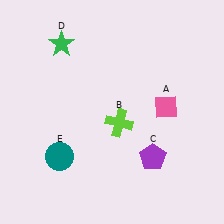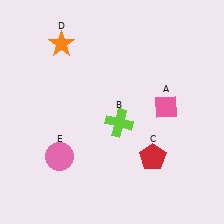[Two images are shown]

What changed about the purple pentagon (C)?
In Image 1, C is purple. In Image 2, it changed to red.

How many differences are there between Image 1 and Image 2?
There are 3 differences between the two images.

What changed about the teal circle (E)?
In Image 1, E is teal. In Image 2, it changed to pink.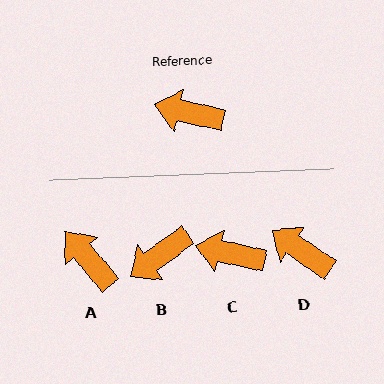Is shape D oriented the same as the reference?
No, it is off by about 22 degrees.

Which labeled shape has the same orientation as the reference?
C.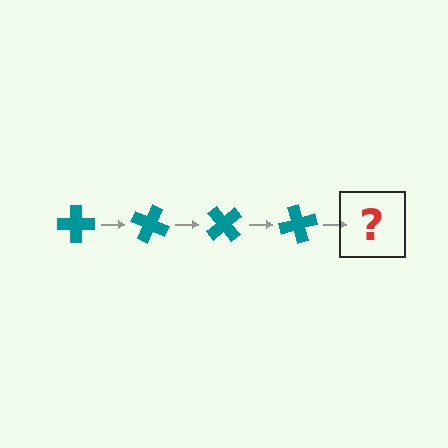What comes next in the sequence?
The next element should be a teal cross rotated 100 degrees.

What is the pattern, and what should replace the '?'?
The pattern is that the cross rotates 25 degrees each step. The '?' should be a teal cross rotated 100 degrees.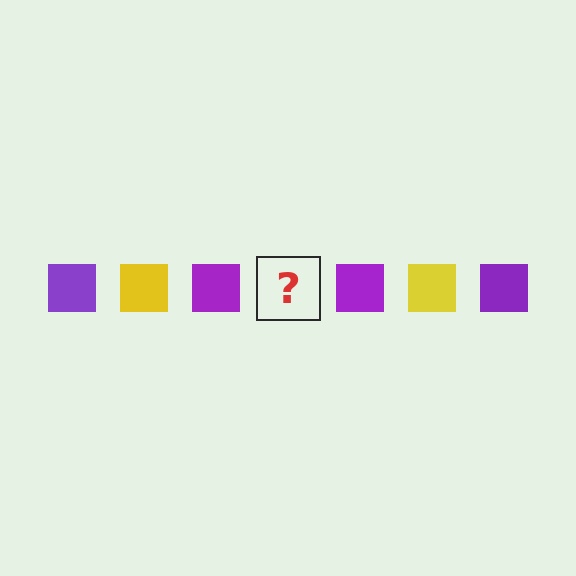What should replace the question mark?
The question mark should be replaced with a yellow square.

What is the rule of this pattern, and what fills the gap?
The rule is that the pattern cycles through purple, yellow squares. The gap should be filled with a yellow square.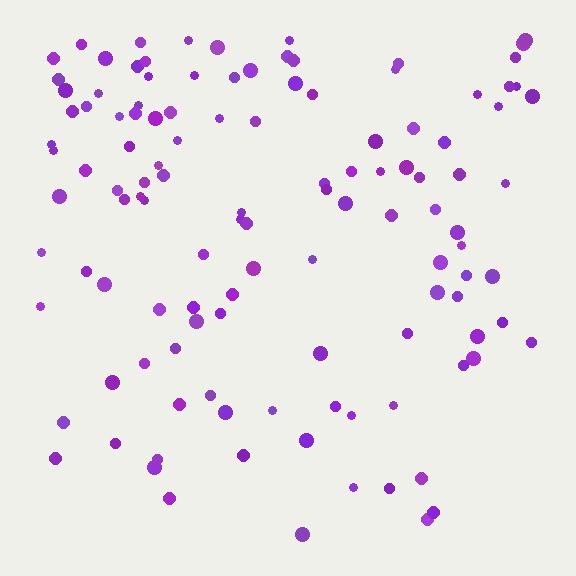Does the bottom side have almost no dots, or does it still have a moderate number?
Still a moderate number, just noticeably fewer than the top.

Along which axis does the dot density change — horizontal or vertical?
Vertical.